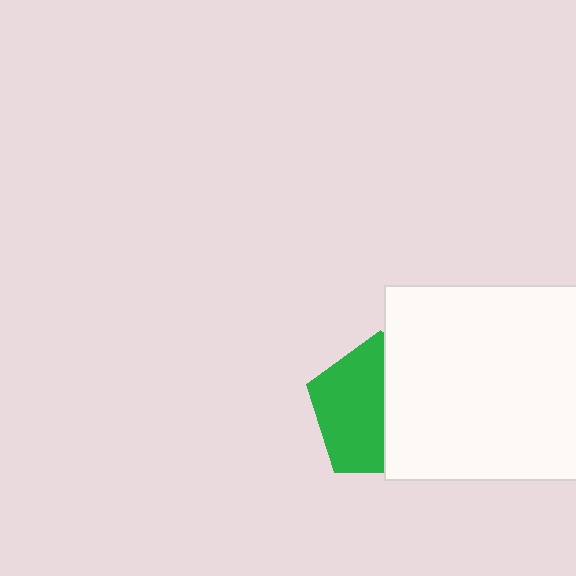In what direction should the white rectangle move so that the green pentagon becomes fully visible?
The white rectangle should move right. That is the shortest direction to clear the overlap and leave the green pentagon fully visible.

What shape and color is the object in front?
The object in front is a white rectangle.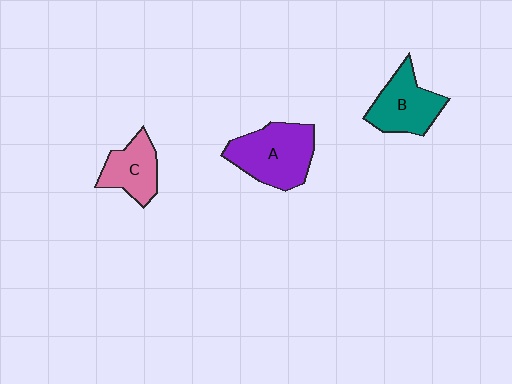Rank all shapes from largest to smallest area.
From largest to smallest: A (purple), B (teal), C (pink).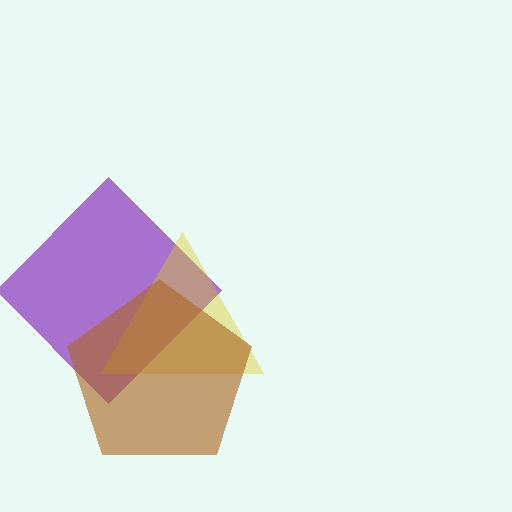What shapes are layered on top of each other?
The layered shapes are: a purple diamond, a yellow triangle, a brown pentagon.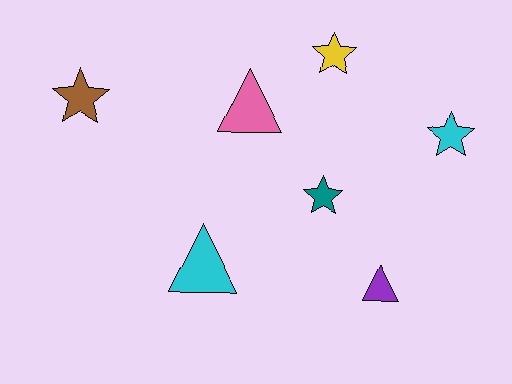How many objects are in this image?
There are 7 objects.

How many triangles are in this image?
There are 3 triangles.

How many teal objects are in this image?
There is 1 teal object.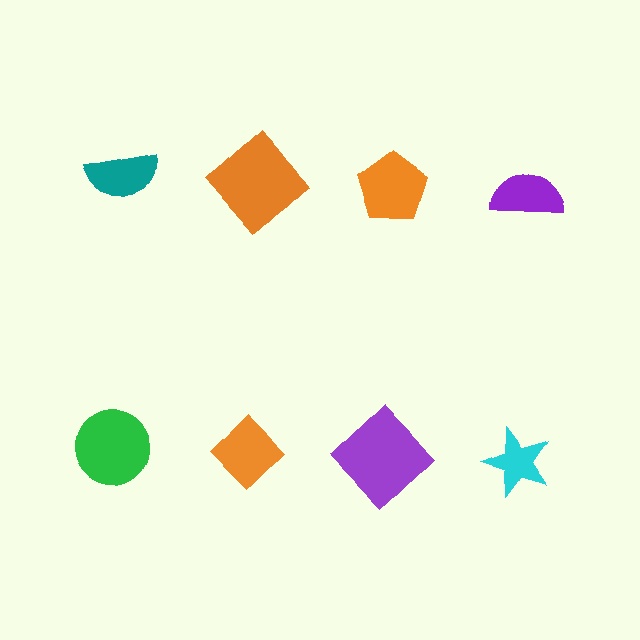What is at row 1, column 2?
An orange diamond.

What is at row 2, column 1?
A green circle.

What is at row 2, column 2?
An orange diamond.